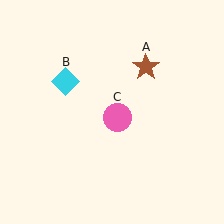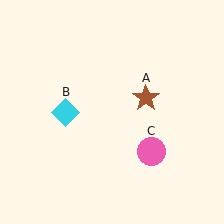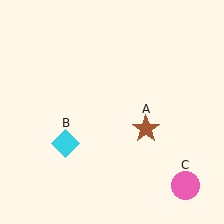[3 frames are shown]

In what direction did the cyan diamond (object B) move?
The cyan diamond (object B) moved down.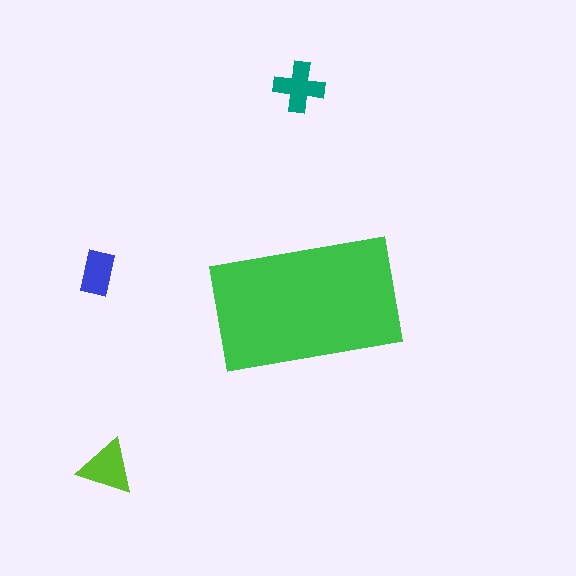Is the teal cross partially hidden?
No, the teal cross is fully visible.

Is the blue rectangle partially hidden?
No, the blue rectangle is fully visible.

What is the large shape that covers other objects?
A green rectangle.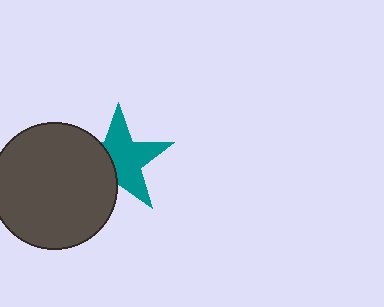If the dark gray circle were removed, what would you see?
You would see the complete teal star.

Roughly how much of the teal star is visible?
About half of it is visible (roughly 63%).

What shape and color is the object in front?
The object in front is a dark gray circle.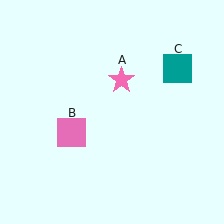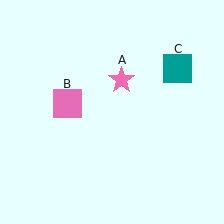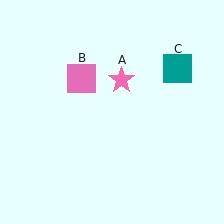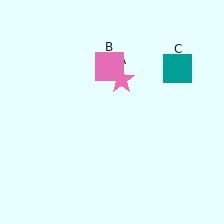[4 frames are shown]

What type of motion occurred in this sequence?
The pink square (object B) rotated clockwise around the center of the scene.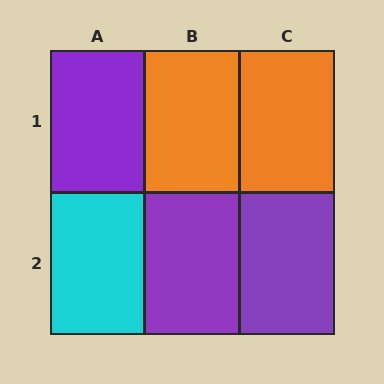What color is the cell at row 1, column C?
Orange.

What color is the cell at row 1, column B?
Orange.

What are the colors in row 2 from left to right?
Cyan, purple, purple.